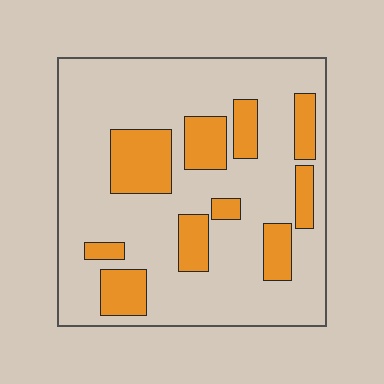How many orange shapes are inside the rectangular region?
10.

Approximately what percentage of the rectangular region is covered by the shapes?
Approximately 25%.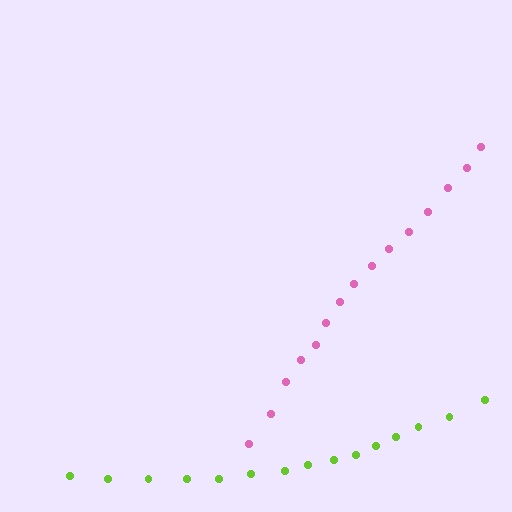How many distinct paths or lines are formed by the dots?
There are 2 distinct paths.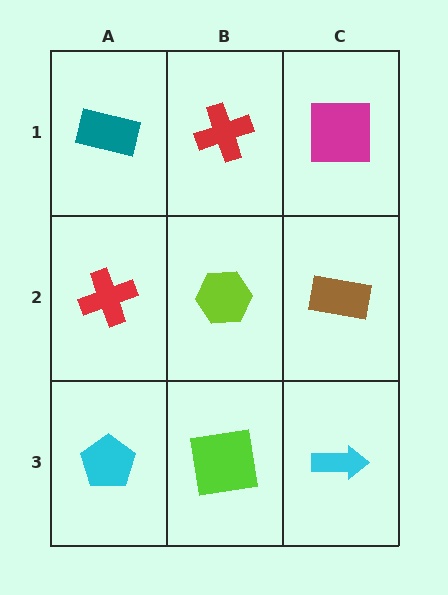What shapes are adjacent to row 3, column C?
A brown rectangle (row 2, column C), a lime square (row 3, column B).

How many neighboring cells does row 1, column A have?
2.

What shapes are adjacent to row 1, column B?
A lime hexagon (row 2, column B), a teal rectangle (row 1, column A), a magenta square (row 1, column C).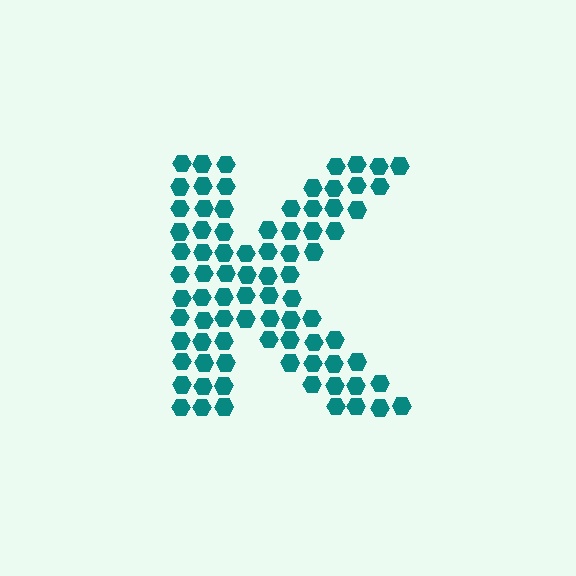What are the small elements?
The small elements are hexagons.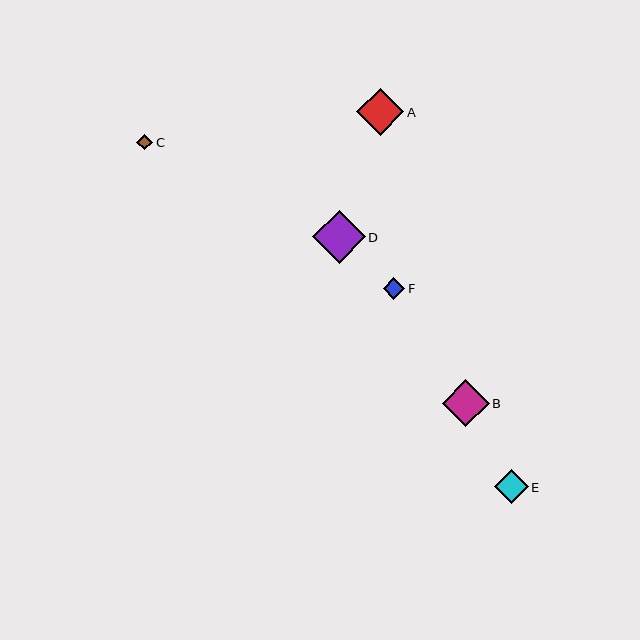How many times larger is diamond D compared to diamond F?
Diamond D is approximately 2.4 times the size of diamond F.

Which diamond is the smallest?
Diamond C is the smallest with a size of approximately 16 pixels.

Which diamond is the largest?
Diamond D is the largest with a size of approximately 53 pixels.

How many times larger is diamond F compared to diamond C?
Diamond F is approximately 1.4 times the size of diamond C.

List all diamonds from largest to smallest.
From largest to smallest: D, A, B, E, F, C.